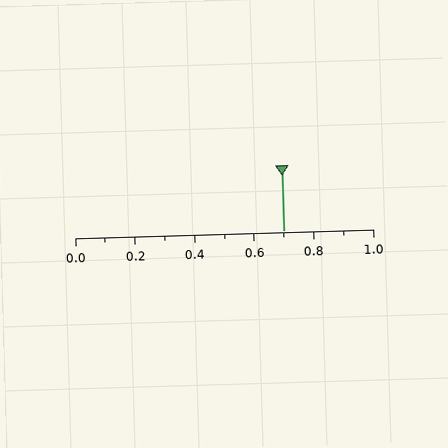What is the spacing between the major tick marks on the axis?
The major ticks are spaced 0.2 apart.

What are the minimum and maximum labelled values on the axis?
The axis runs from 0.0 to 1.0.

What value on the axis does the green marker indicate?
The marker indicates approximately 0.7.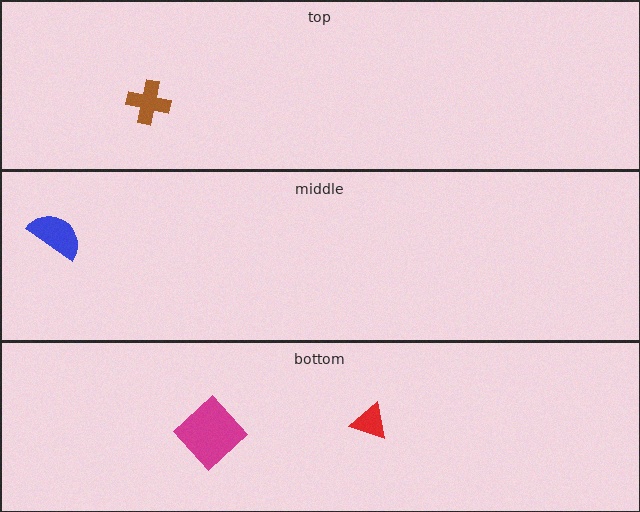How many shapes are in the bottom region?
2.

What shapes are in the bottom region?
The magenta diamond, the red triangle.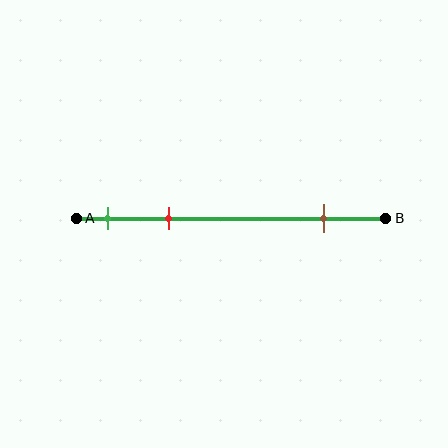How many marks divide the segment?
There are 3 marks dividing the segment.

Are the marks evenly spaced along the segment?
No, the marks are not evenly spaced.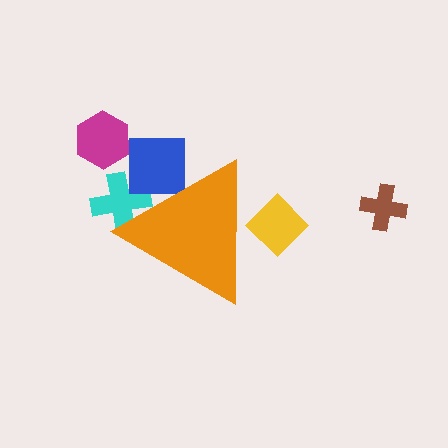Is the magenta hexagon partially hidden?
No, the magenta hexagon is fully visible.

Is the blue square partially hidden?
Yes, the blue square is partially hidden behind the orange triangle.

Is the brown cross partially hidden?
No, the brown cross is fully visible.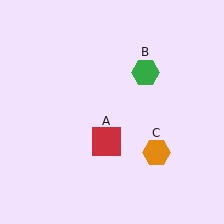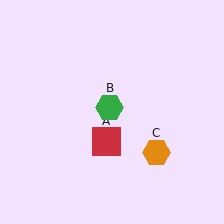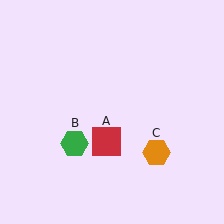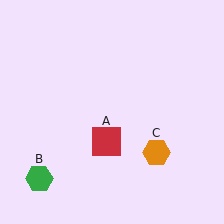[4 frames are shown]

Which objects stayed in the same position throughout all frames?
Red square (object A) and orange hexagon (object C) remained stationary.